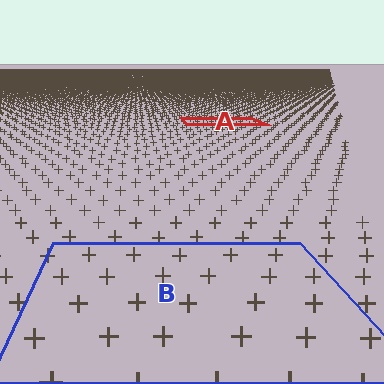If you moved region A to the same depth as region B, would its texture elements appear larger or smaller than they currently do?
They would appear larger. At a closer depth, the same texture elements are projected at a bigger on-screen size.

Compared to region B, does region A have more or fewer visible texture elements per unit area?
Region A has more texture elements per unit area — they are packed more densely because it is farther away.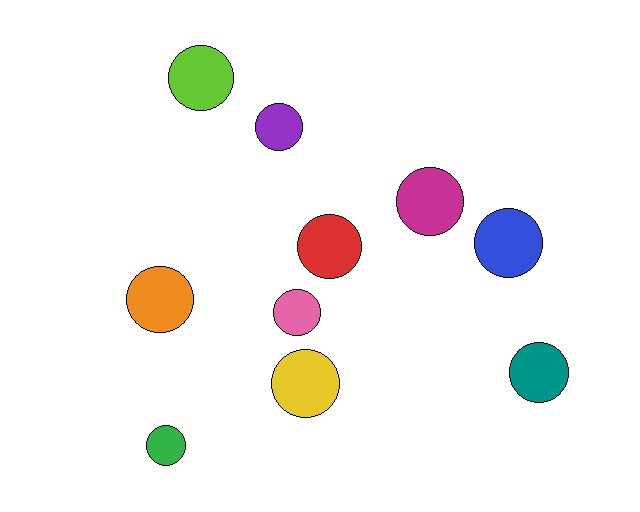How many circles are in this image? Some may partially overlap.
There are 10 circles.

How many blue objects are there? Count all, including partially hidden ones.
There is 1 blue object.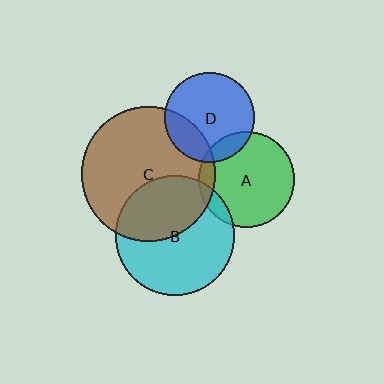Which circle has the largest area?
Circle C (brown).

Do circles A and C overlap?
Yes.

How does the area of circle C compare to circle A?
Approximately 1.9 times.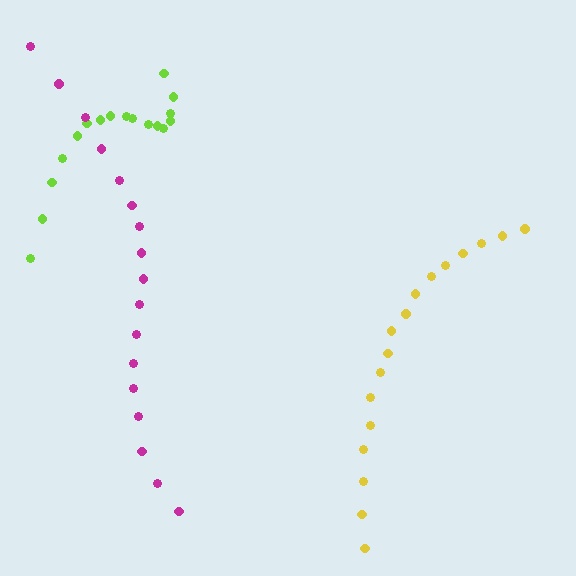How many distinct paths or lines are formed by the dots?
There are 3 distinct paths.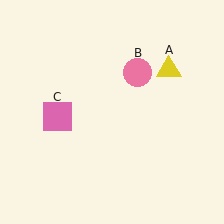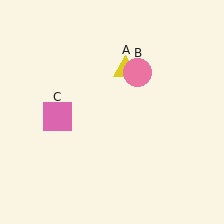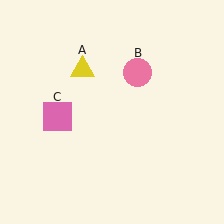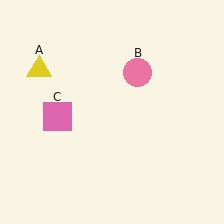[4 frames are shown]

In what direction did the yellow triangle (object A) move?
The yellow triangle (object A) moved left.